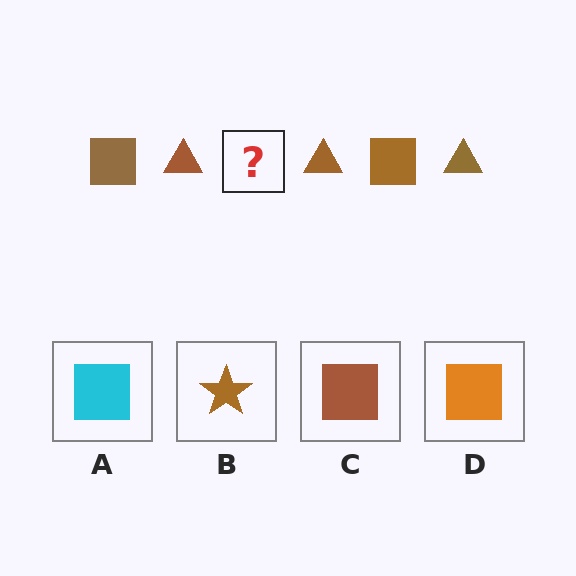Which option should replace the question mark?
Option C.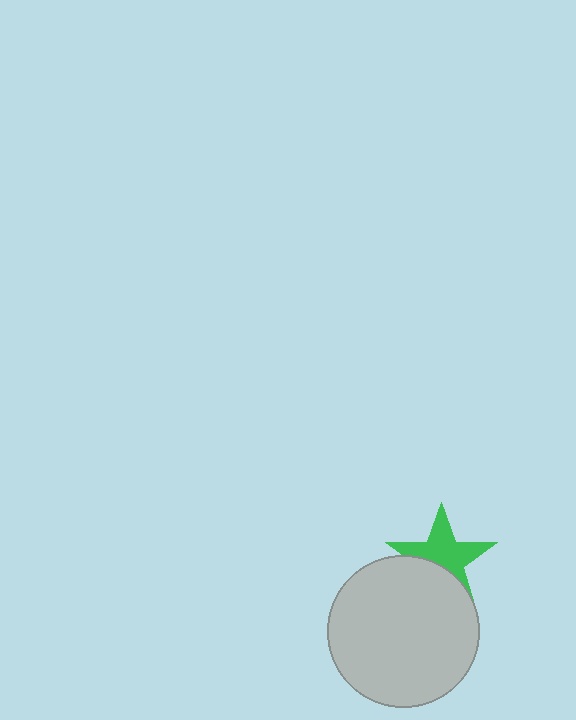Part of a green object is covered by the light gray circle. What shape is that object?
It is a star.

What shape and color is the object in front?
The object in front is a light gray circle.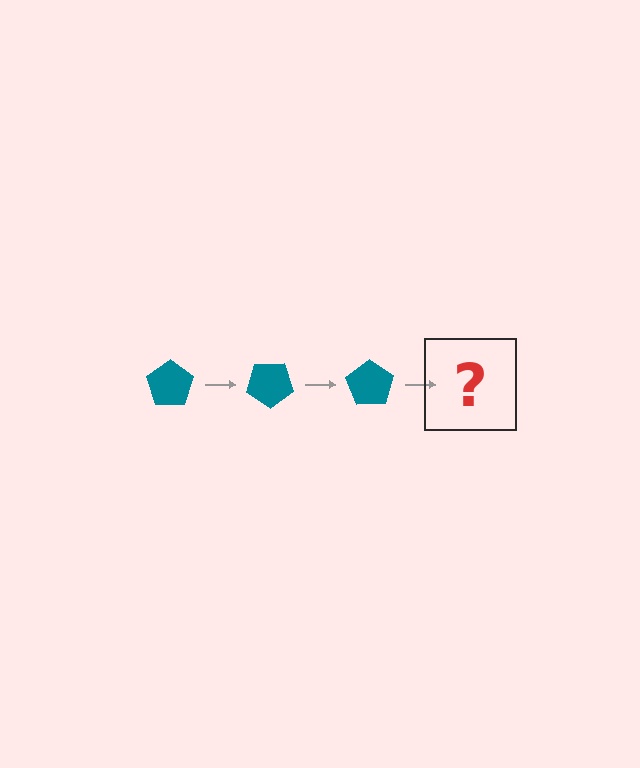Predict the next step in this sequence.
The next step is a teal pentagon rotated 105 degrees.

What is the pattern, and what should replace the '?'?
The pattern is that the pentagon rotates 35 degrees each step. The '?' should be a teal pentagon rotated 105 degrees.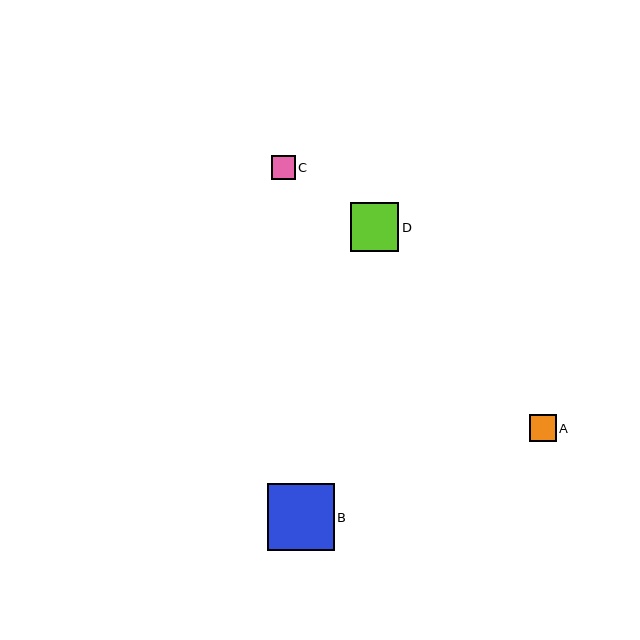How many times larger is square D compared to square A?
Square D is approximately 1.8 times the size of square A.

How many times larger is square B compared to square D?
Square B is approximately 1.4 times the size of square D.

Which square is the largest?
Square B is the largest with a size of approximately 67 pixels.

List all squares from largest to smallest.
From largest to smallest: B, D, A, C.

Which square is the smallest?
Square C is the smallest with a size of approximately 24 pixels.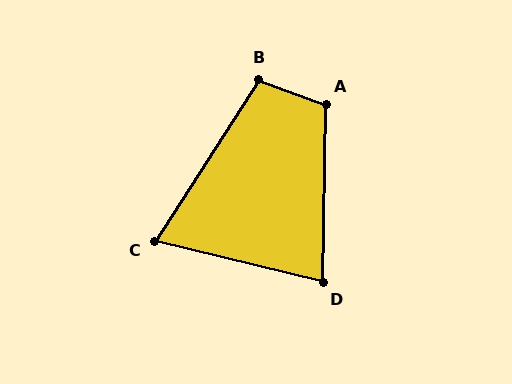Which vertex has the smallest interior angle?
C, at approximately 71 degrees.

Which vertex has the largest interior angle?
A, at approximately 109 degrees.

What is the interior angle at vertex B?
Approximately 103 degrees (obtuse).